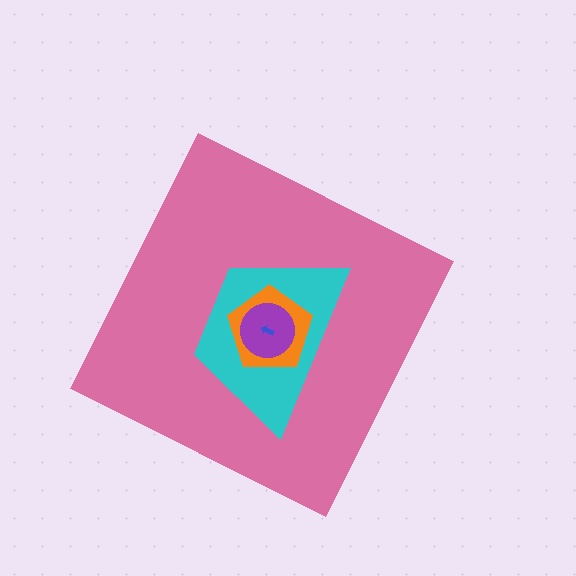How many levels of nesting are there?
5.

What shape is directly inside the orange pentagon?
The purple circle.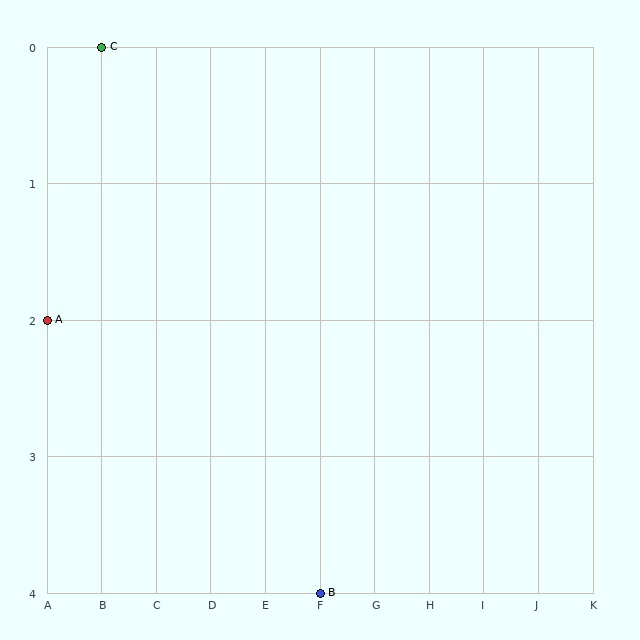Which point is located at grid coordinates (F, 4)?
Point B is at (F, 4).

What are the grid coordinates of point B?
Point B is at grid coordinates (F, 4).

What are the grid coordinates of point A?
Point A is at grid coordinates (A, 2).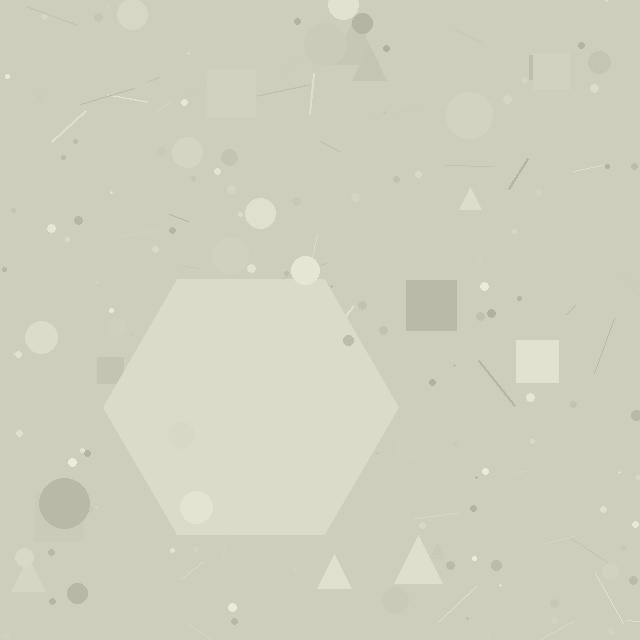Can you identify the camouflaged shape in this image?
The camouflaged shape is a hexagon.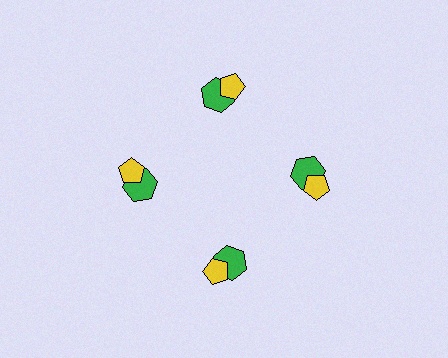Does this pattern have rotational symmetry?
Yes, this pattern has 4-fold rotational symmetry. It looks the same after rotating 90 degrees around the center.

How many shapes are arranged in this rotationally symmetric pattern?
There are 8 shapes, arranged in 4 groups of 2.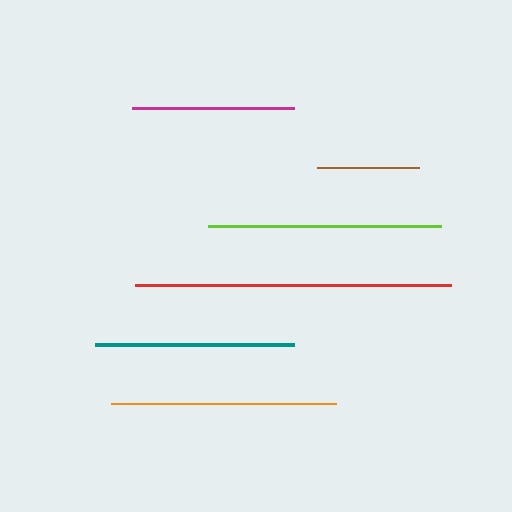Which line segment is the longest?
The red line is the longest at approximately 316 pixels.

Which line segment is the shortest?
The brown line is the shortest at approximately 102 pixels.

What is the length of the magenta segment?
The magenta segment is approximately 162 pixels long.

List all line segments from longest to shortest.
From longest to shortest: red, lime, orange, teal, magenta, brown.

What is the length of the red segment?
The red segment is approximately 316 pixels long.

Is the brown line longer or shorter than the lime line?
The lime line is longer than the brown line.